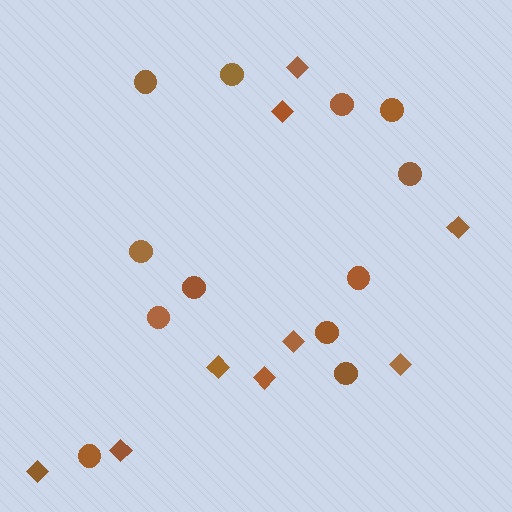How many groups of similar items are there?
There are 2 groups: one group of diamonds (9) and one group of circles (12).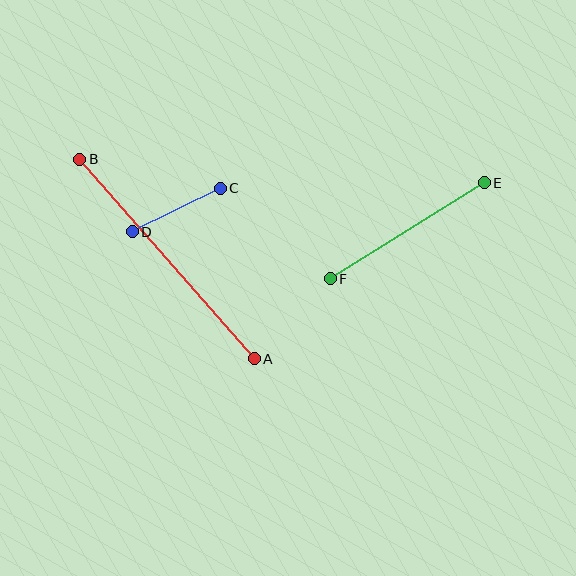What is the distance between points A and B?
The distance is approximately 265 pixels.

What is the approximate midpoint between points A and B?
The midpoint is at approximately (167, 259) pixels.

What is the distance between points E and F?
The distance is approximately 181 pixels.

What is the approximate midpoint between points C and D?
The midpoint is at approximately (176, 210) pixels.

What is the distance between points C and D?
The distance is approximately 98 pixels.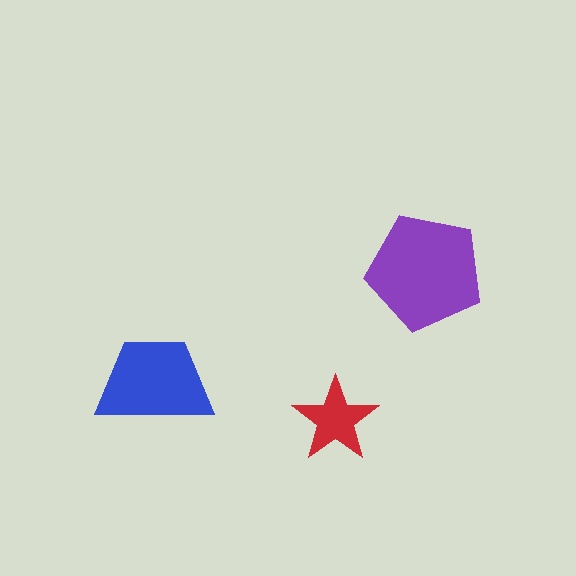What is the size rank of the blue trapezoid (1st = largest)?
2nd.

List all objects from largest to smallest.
The purple pentagon, the blue trapezoid, the red star.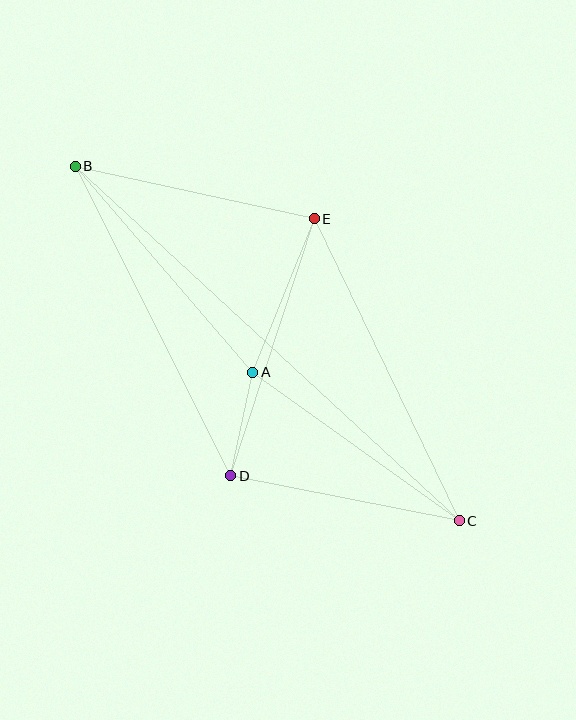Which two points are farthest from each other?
Points B and C are farthest from each other.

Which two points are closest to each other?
Points A and D are closest to each other.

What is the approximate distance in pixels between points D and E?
The distance between D and E is approximately 270 pixels.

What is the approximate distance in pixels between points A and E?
The distance between A and E is approximately 165 pixels.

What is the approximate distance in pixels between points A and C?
The distance between A and C is approximately 254 pixels.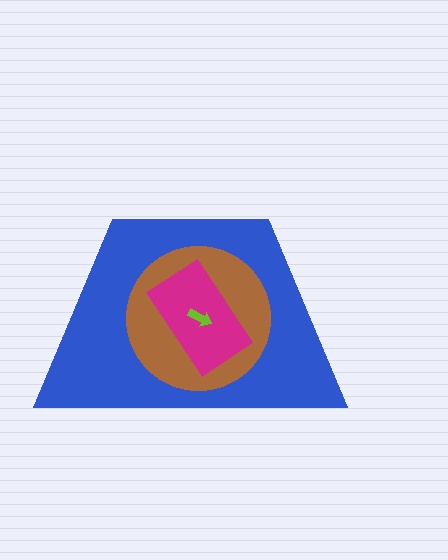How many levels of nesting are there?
4.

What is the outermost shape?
The blue trapezoid.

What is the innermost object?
The lime arrow.